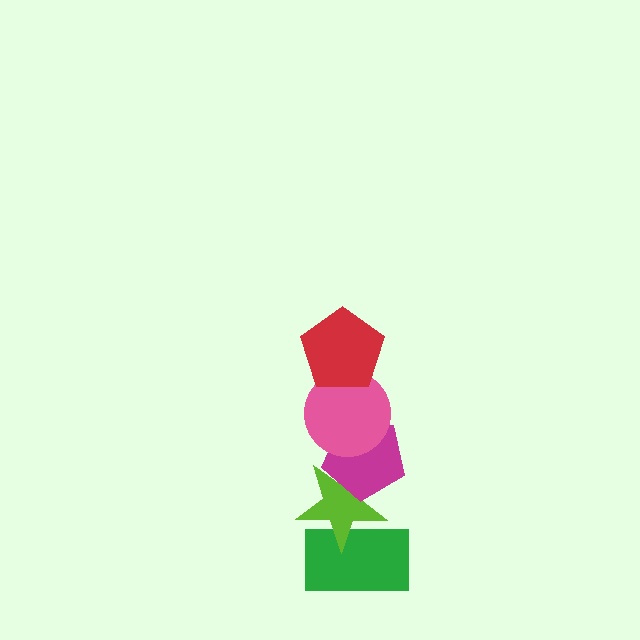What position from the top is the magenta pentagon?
The magenta pentagon is 3rd from the top.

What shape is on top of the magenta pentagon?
The pink circle is on top of the magenta pentagon.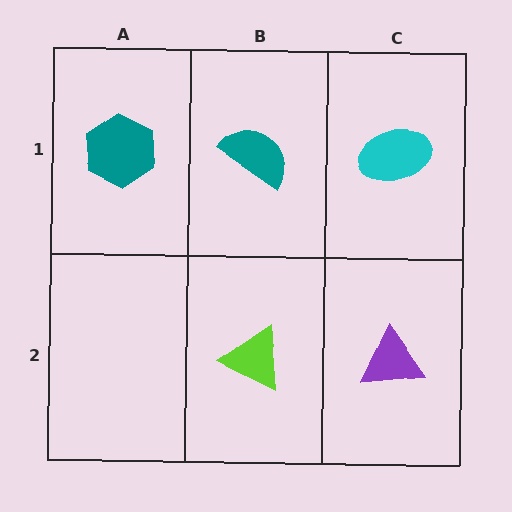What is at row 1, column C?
A cyan ellipse.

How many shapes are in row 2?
2 shapes.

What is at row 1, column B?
A teal semicircle.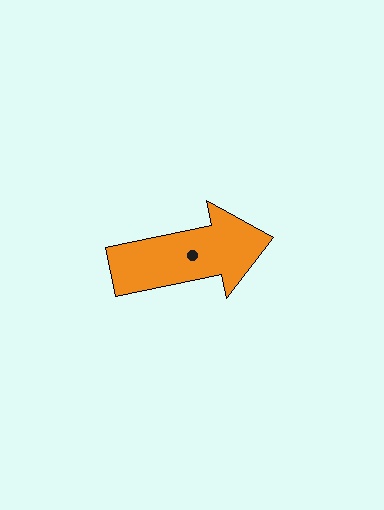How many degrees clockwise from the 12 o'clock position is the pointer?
Approximately 78 degrees.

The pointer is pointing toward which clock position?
Roughly 3 o'clock.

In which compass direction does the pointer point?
East.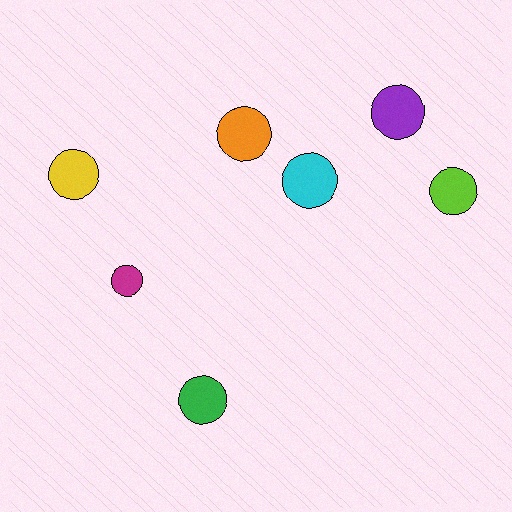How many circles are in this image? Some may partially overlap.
There are 7 circles.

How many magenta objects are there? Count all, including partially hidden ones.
There is 1 magenta object.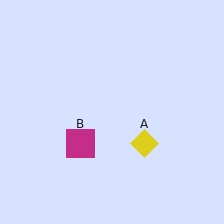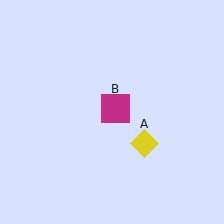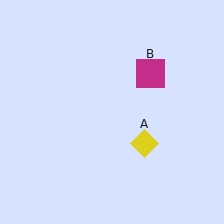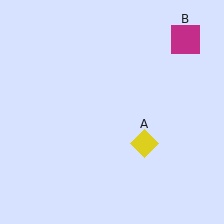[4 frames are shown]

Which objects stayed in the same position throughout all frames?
Yellow diamond (object A) remained stationary.